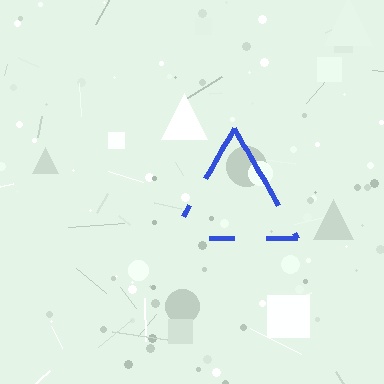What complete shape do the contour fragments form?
The contour fragments form a triangle.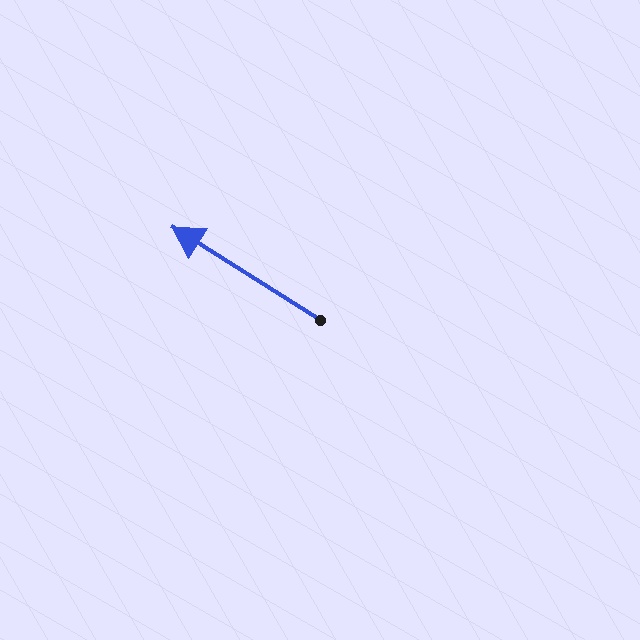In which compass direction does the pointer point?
Northwest.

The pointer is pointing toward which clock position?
Roughly 10 o'clock.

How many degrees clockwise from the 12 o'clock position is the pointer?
Approximately 302 degrees.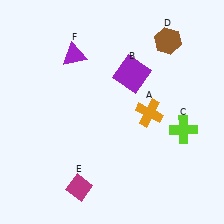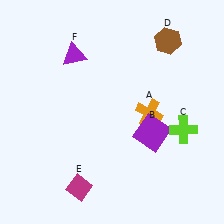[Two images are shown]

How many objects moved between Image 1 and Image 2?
1 object moved between the two images.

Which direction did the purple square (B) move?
The purple square (B) moved down.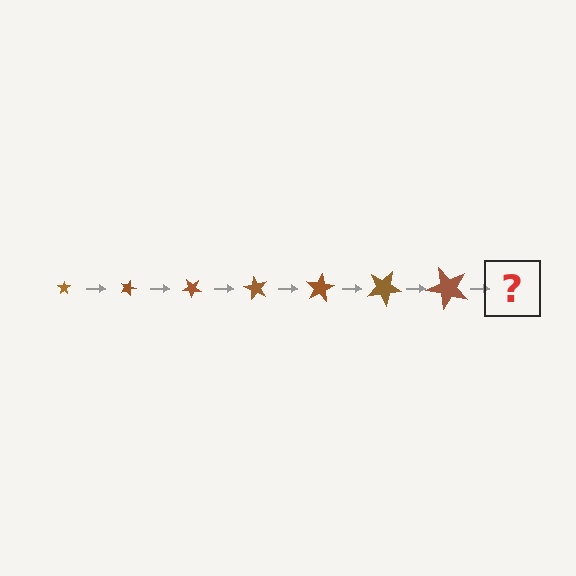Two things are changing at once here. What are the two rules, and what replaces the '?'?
The two rules are that the star grows larger each step and it rotates 20 degrees each step. The '?' should be a star, larger than the previous one and rotated 140 degrees from the start.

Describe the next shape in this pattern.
It should be a star, larger than the previous one and rotated 140 degrees from the start.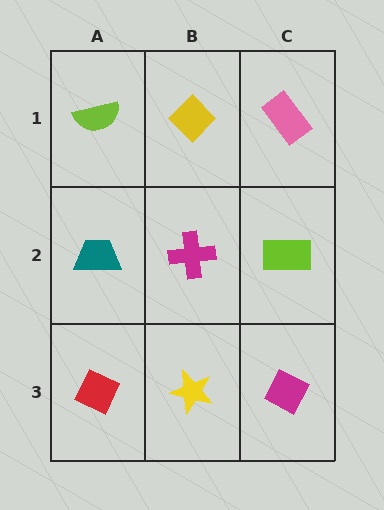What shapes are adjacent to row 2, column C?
A pink rectangle (row 1, column C), a magenta diamond (row 3, column C), a magenta cross (row 2, column B).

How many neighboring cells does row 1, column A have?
2.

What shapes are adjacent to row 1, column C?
A lime rectangle (row 2, column C), a yellow diamond (row 1, column B).